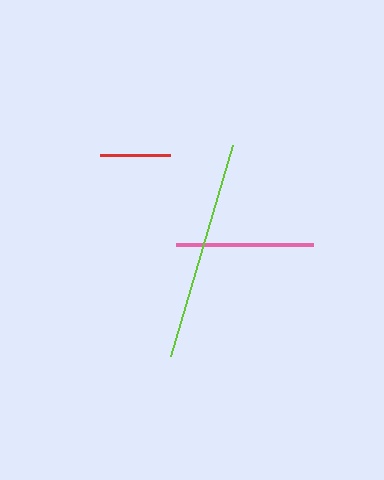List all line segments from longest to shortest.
From longest to shortest: lime, pink, red.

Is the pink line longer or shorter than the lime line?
The lime line is longer than the pink line.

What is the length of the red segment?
The red segment is approximately 70 pixels long.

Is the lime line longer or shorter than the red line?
The lime line is longer than the red line.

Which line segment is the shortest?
The red line is the shortest at approximately 70 pixels.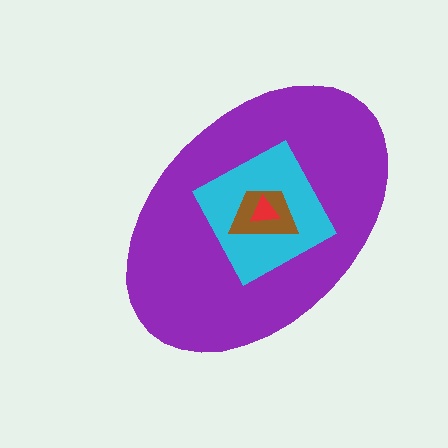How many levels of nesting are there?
4.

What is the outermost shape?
The purple ellipse.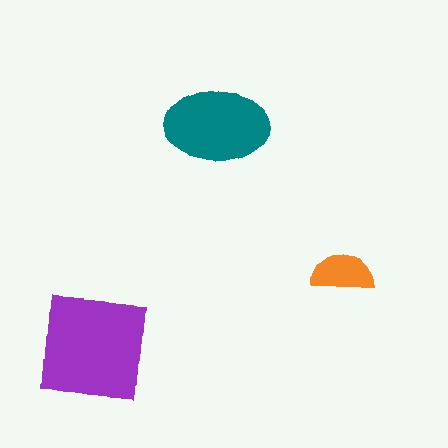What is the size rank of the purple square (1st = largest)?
1st.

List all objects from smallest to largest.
The orange semicircle, the teal ellipse, the purple square.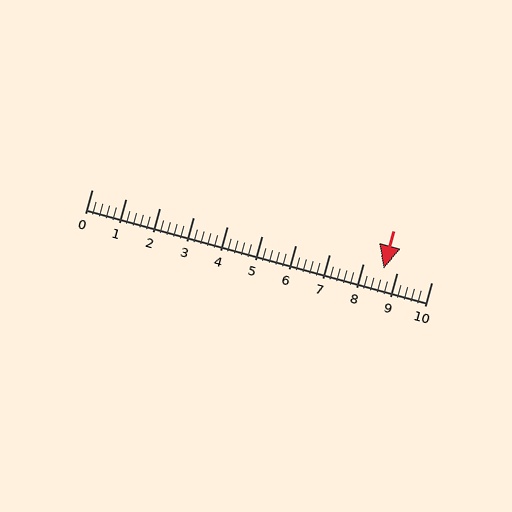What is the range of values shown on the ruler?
The ruler shows values from 0 to 10.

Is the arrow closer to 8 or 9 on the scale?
The arrow is closer to 9.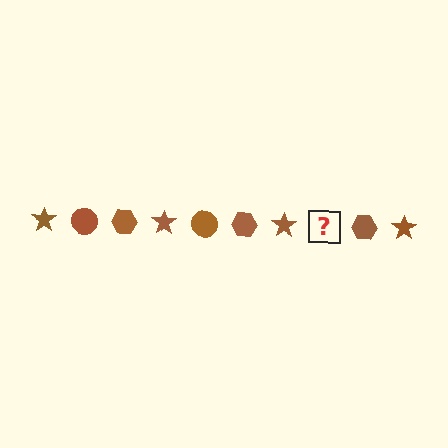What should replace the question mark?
The question mark should be replaced with a brown circle.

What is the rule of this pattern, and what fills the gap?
The rule is that the pattern cycles through star, circle, hexagon shapes in brown. The gap should be filled with a brown circle.